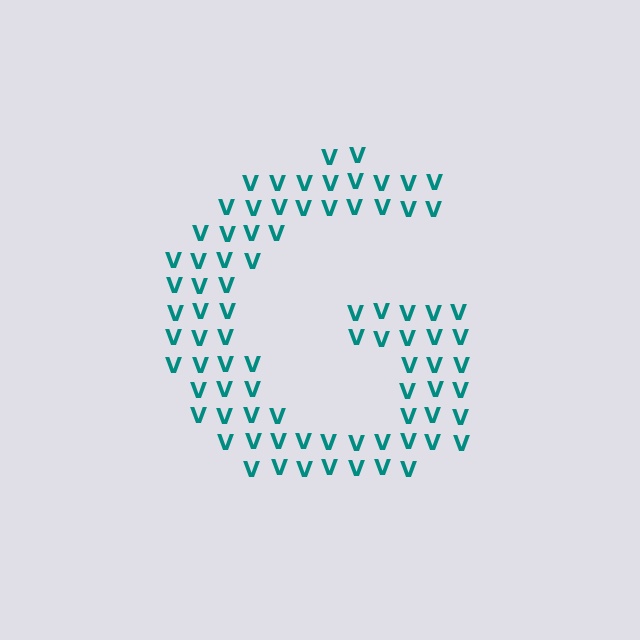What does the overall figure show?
The overall figure shows the letter G.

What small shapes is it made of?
It is made of small letter V's.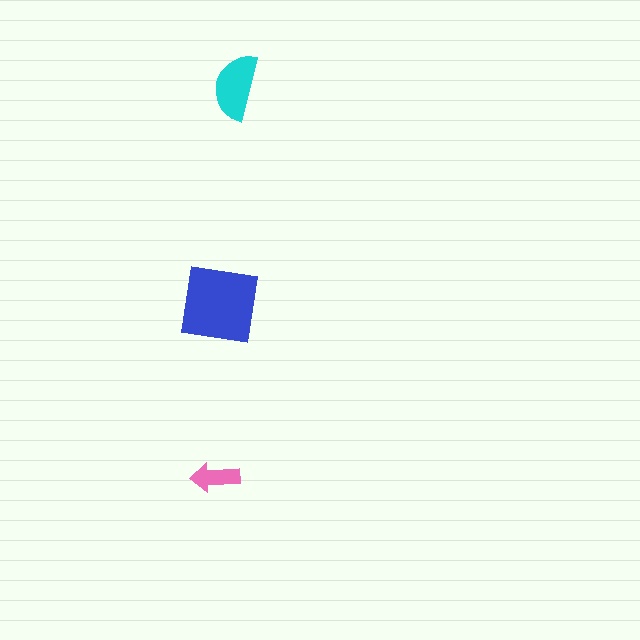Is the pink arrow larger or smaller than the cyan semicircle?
Smaller.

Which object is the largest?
The blue square.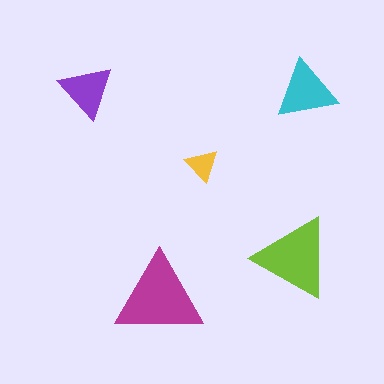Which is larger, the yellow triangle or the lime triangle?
The lime one.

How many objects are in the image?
There are 5 objects in the image.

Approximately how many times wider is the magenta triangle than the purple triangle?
About 1.5 times wider.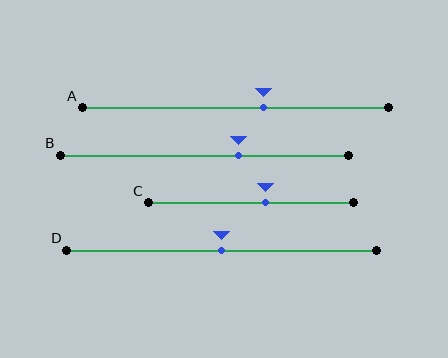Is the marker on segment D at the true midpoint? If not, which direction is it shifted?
Yes, the marker on segment D is at the true midpoint.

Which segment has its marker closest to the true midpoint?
Segment D has its marker closest to the true midpoint.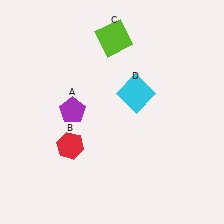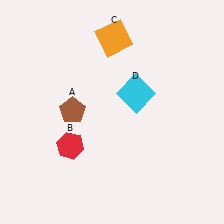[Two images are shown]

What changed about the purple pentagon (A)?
In Image 1, A is purple. In Image 2, it changed to brown.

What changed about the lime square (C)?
In Image 1, C is lime. In Image 2, it changed to orange.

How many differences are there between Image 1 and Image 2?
There are 2 differences between the two images.